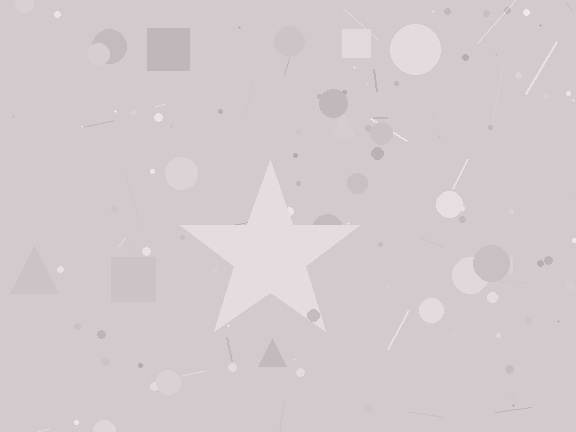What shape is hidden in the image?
A star is hidden in the image.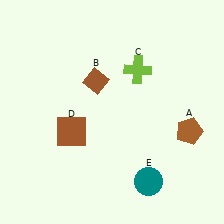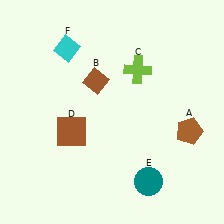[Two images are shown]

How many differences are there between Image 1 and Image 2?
There is 1 difference between the two images.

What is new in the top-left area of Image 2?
A cyan diamond (F) was added in the top-left area of Image 2.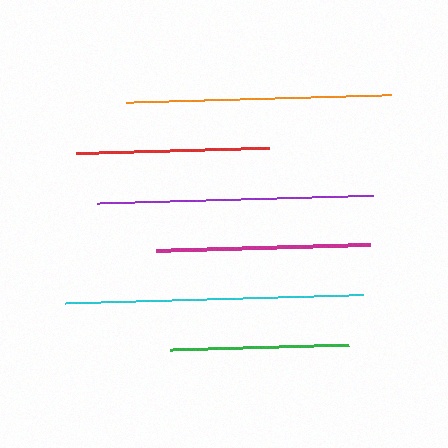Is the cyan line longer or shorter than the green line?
The cyan line is longer than the green line.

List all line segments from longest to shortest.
From longest to shortest: cyan, purple, orange, magenta, red, green.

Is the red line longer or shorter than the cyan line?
The cyan line is longer than the red line.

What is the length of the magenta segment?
The magenta segment is approximately 215 pixels long.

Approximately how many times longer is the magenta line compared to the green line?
The magenta line is approximately 1.2 times the length of the green line.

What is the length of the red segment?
The red segment is approximately 193 pixels long.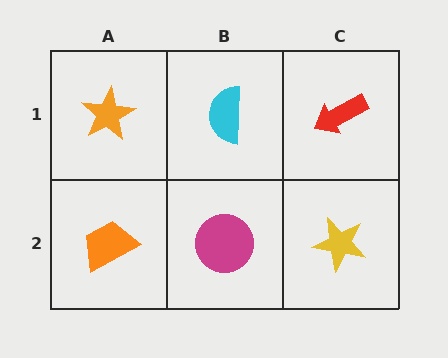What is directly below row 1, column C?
A yellow star.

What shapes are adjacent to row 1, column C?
A yellow star (row 2, column C), a cyan semicircle (row 1, column B).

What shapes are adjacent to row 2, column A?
An orange star (row 1, column A), a magenta circle (row 2, column B).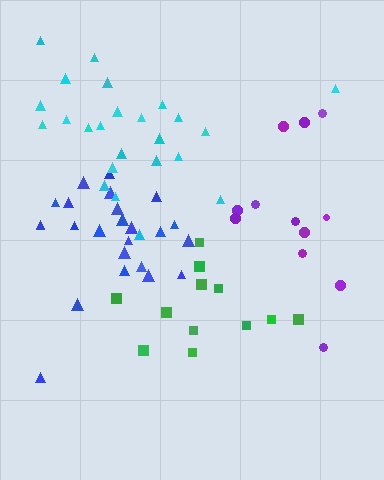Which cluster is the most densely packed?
Green.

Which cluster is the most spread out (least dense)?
Purple.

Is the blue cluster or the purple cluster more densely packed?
Blue.